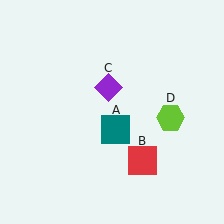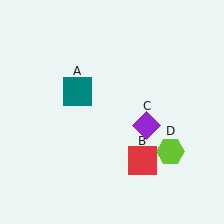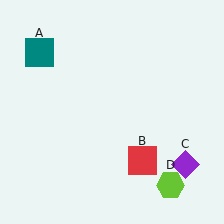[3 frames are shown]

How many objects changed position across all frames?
3 objects changed position: teal square (object A), purple diamond (object C), lime hexagon (object D).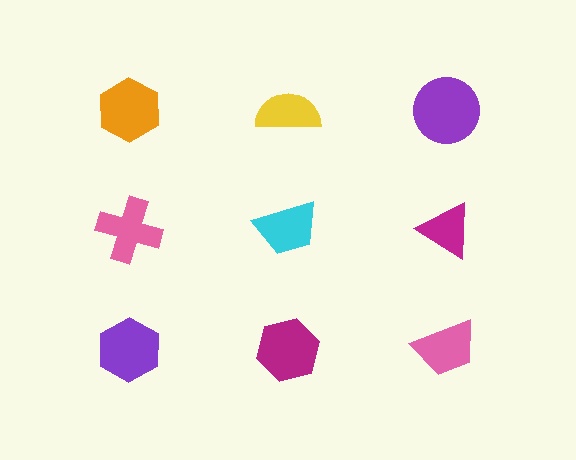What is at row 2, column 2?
A cyan trapezoid.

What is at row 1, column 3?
A purple circle.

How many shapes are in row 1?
3 shapes.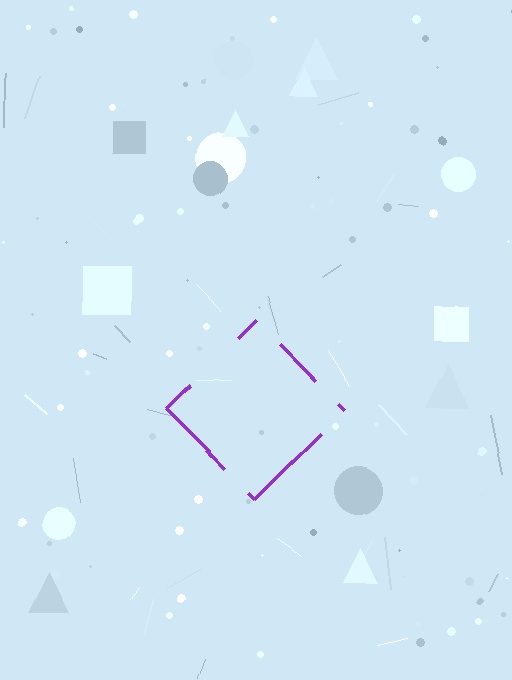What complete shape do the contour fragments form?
The contour fragments form a diamond.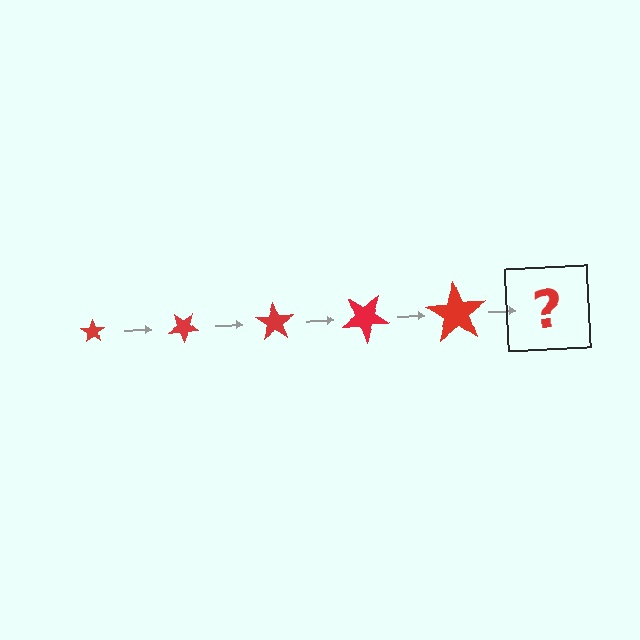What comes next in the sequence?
The next element should be a star, larger than the previous one and rotated 175 degrees from the start.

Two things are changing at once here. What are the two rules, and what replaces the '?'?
The two rules are that the star grows larger each step and it rotates 35 degrees each step. The '?' should be a star, larger than the previous one and rotated 175 degrees from the start.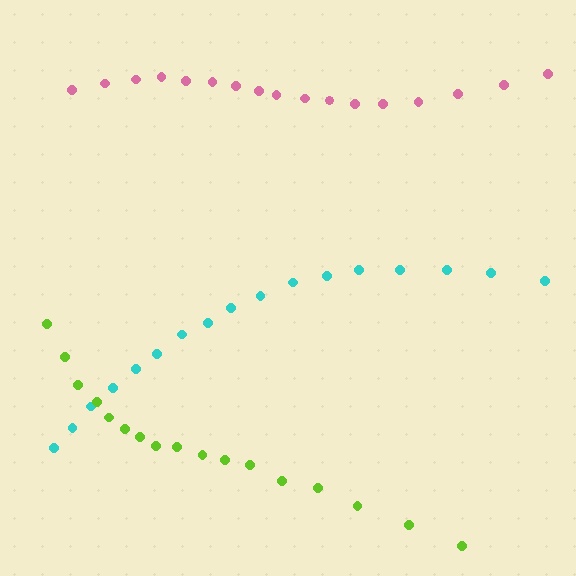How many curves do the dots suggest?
There are 3 distinct paths.